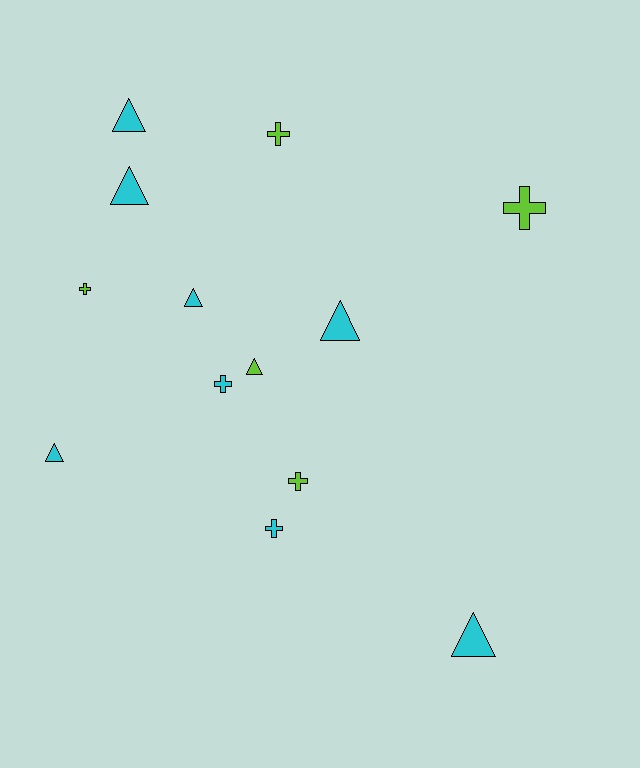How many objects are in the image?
There are 13 objects.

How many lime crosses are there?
There are 4 lime crosses.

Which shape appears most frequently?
Triangle, with 7 objects.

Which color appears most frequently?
Cyan, with 8 objects.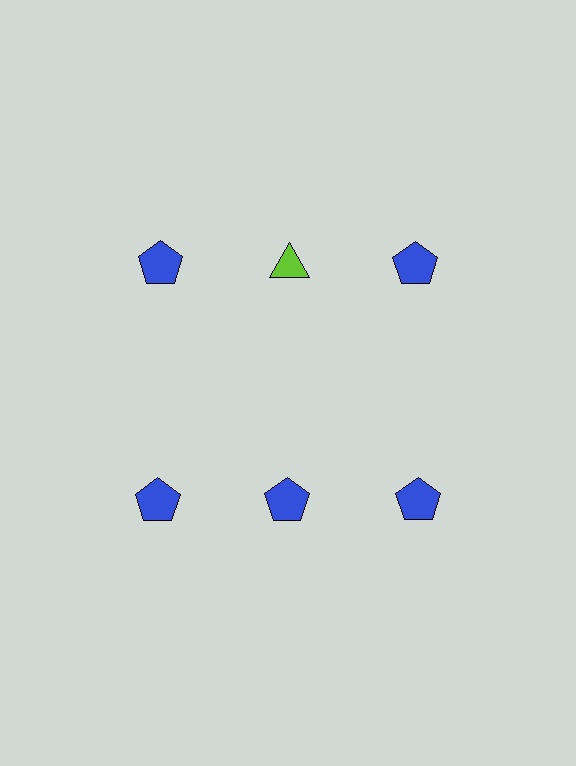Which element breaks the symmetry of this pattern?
The lime triangle in the top row, second from left column breaks the symmetry. All other shapes are blue pentagons.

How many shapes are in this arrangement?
There are 6 shapes arranged in a grid pattern.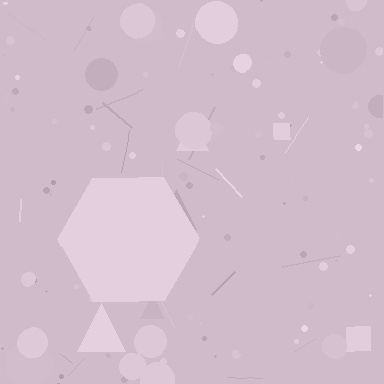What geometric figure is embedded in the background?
A hexagon is embedded in the background.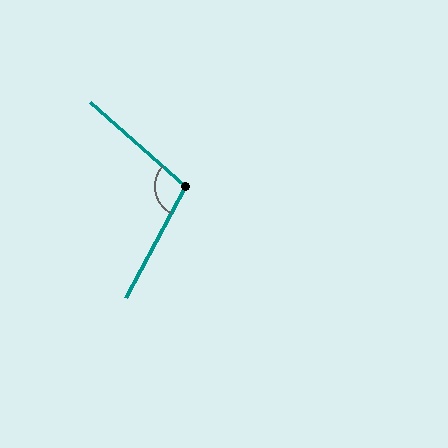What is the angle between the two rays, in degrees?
Approximately 104 degrees.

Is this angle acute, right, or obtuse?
It is obtuse.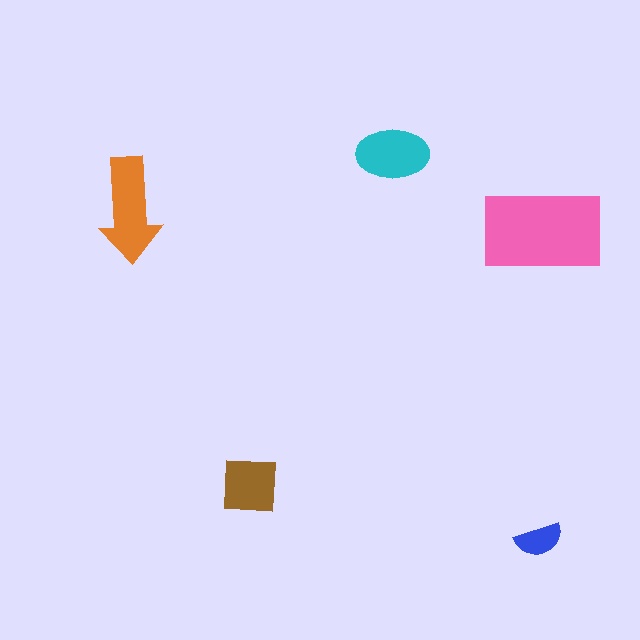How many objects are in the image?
There are 5 objects in the image.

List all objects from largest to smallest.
The pink rectangle, the orange arrow, the cyan ellipse, the brown square, the blue semicircle.